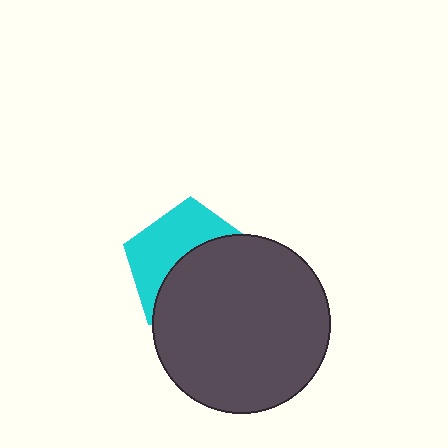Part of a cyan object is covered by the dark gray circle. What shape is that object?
It is a pentagon.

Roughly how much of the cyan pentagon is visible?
A small part of it is visible (roughly 43%).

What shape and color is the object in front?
The object in front is a dark gray circle.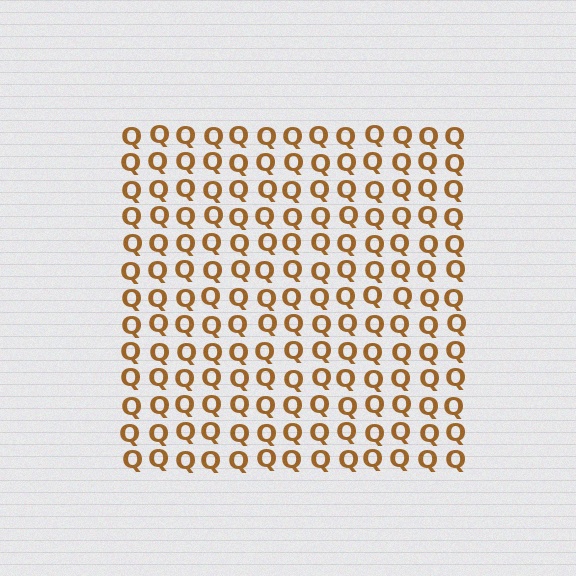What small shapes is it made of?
It is made of small letter Q's.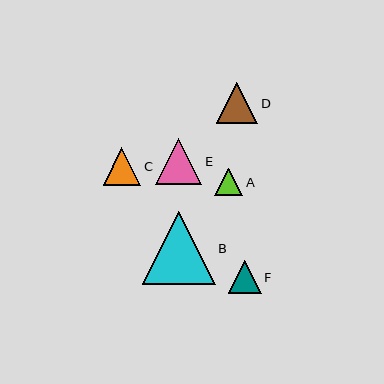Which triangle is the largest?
Triangle B is the largest with a size of approximately 73 pixels.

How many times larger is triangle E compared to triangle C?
Triangle E is approximately 1.2 times the size of triangle C.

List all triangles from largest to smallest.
From largest to smallest: B, E, D, C, F, A.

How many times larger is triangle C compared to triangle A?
Triangle C is approximately 1.3 times the size of triangle A.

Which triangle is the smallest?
Triangle A is the smallest with a size of approximately 28 pixels.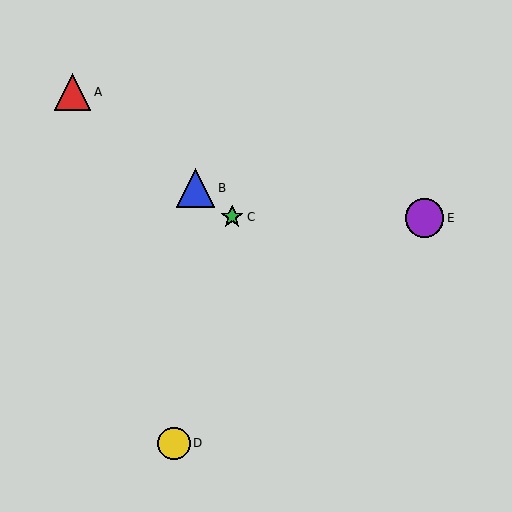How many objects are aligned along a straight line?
3 objects (A, B, C) are aligned along a straight line.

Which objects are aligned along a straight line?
Objects A, B, C are aligned along a straight line.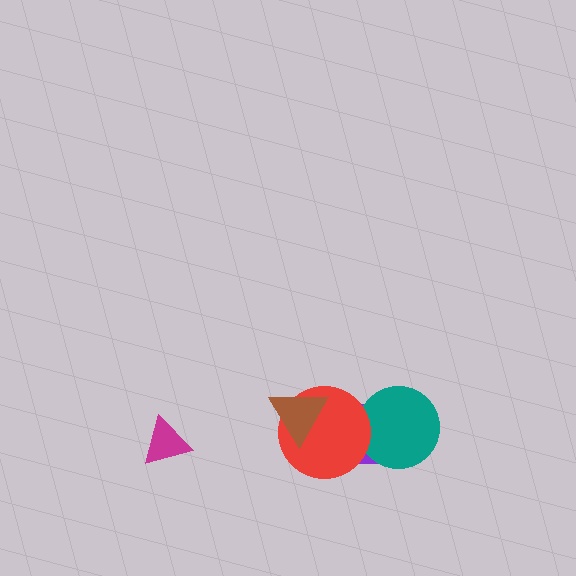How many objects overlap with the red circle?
3 objects overlap with the red circle.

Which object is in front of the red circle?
The brown triangle is in front of the red circle.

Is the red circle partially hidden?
Yes, it is partially covered by another shape.